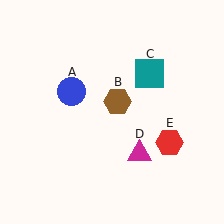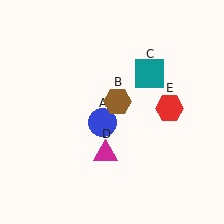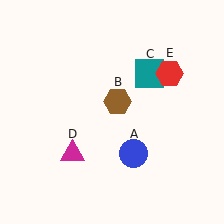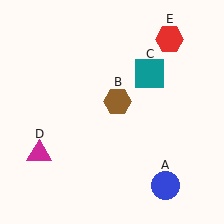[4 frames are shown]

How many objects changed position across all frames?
3 objects changed position: blue circle (object A), magenta triangle (object D), red hexagon (object E).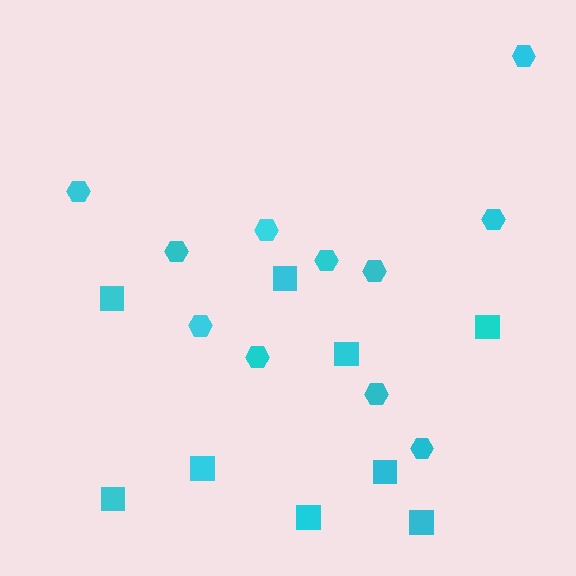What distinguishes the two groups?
There are 2 groups: one group of hexagons (11) and one group of squares (9).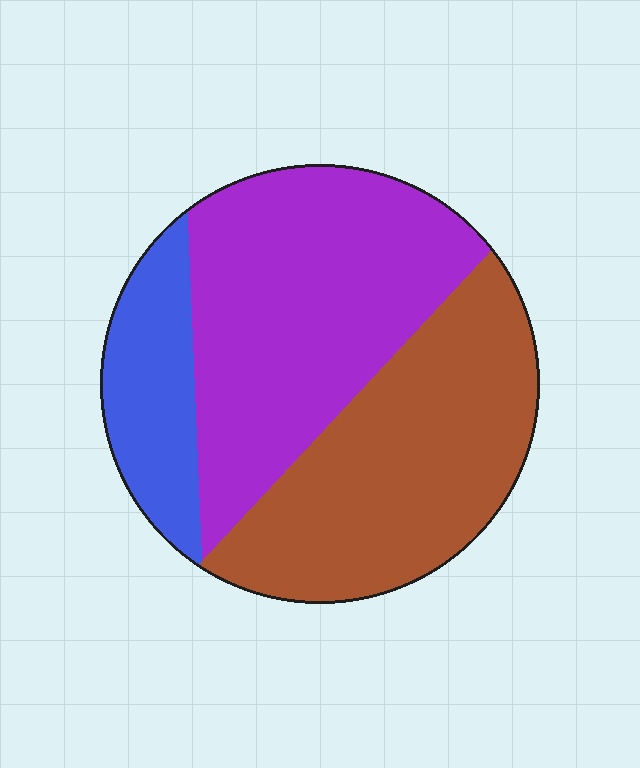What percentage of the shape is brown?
Brown covers about 40% of the shape.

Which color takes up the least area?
Blue, at roughly 15%.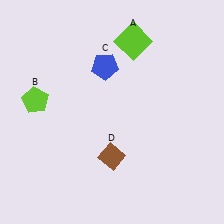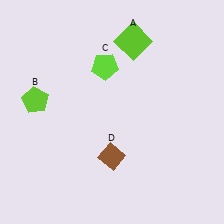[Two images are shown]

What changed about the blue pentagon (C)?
In Image 1, C is blue. In Image 2, it changed to lime.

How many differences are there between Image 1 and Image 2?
There is 1 difference between the two images.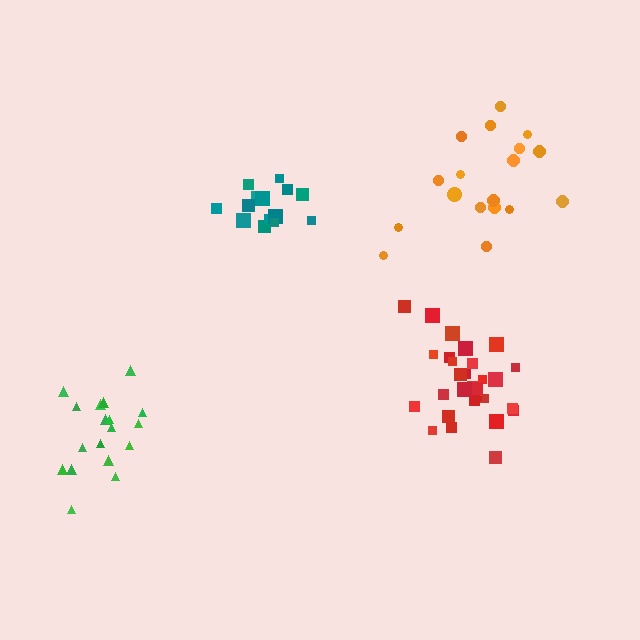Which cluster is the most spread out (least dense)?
Orange.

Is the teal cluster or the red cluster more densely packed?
Red.